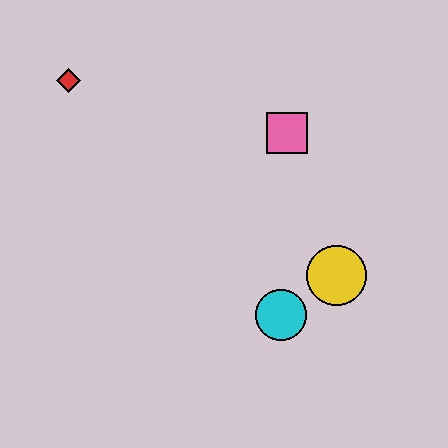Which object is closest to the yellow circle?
The cyan circle is closest to the yellow circle.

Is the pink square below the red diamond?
Yes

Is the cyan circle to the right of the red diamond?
Yes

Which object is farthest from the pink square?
The red diamond is farthest from the pink square.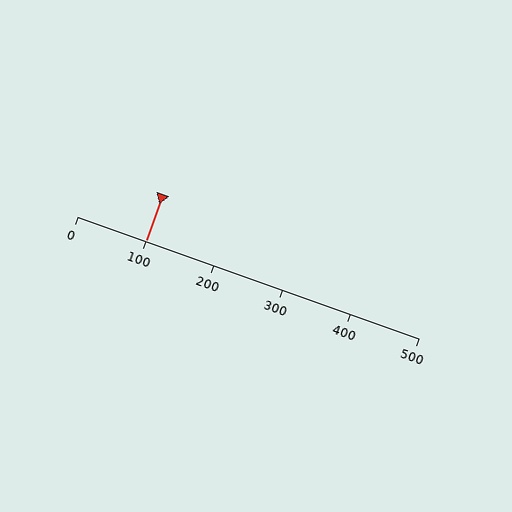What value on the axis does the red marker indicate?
The marker indicates approximately 100.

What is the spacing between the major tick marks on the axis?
The major ticks are spaced 100 apart.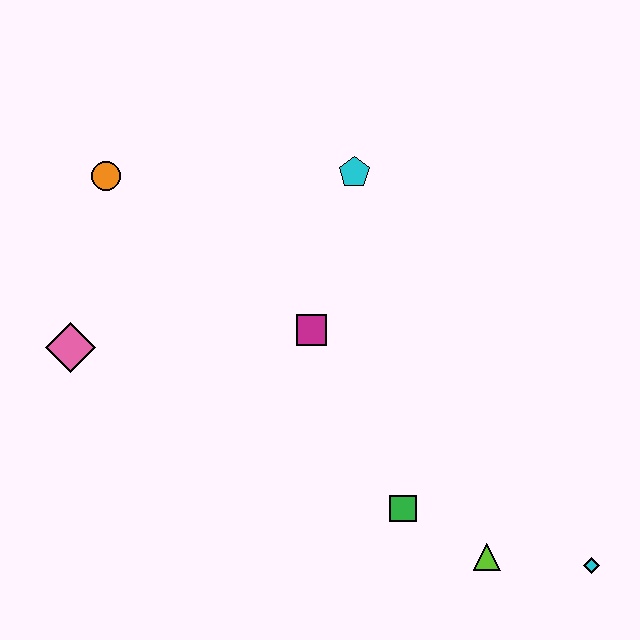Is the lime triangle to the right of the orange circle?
Yes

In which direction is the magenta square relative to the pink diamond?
The magenta square is to the right of the pink diamond.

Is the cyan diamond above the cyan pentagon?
No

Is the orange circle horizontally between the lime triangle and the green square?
No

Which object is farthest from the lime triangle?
The orange circle is farthest from the lime triangle.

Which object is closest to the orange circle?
The pink diamond is closest to the orange circle.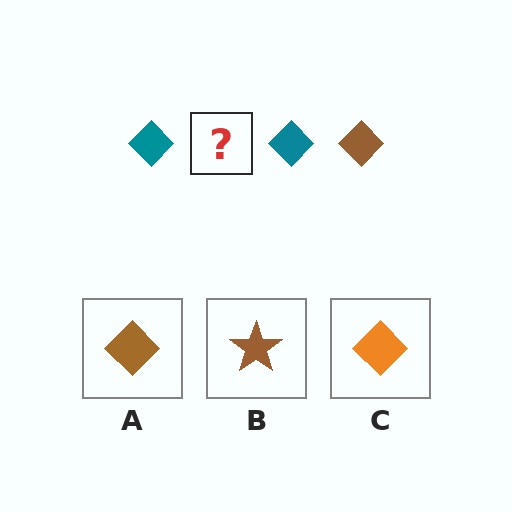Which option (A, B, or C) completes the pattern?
A.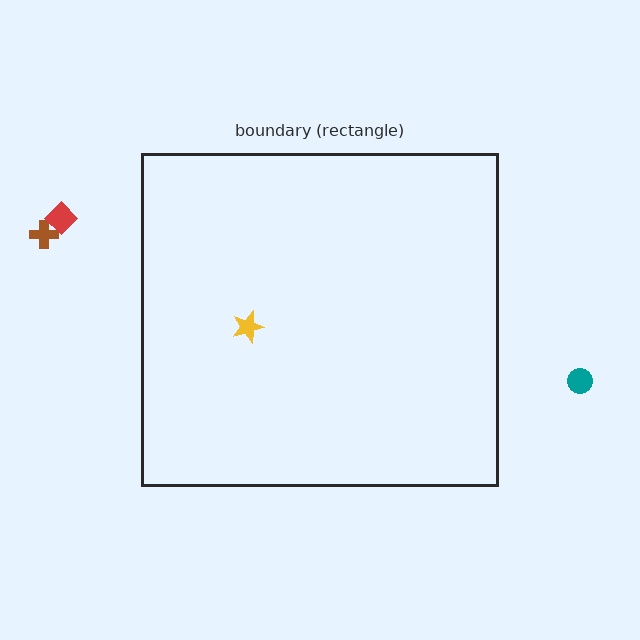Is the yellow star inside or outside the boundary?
Inside.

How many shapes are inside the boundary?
1 inside, 3 outside.